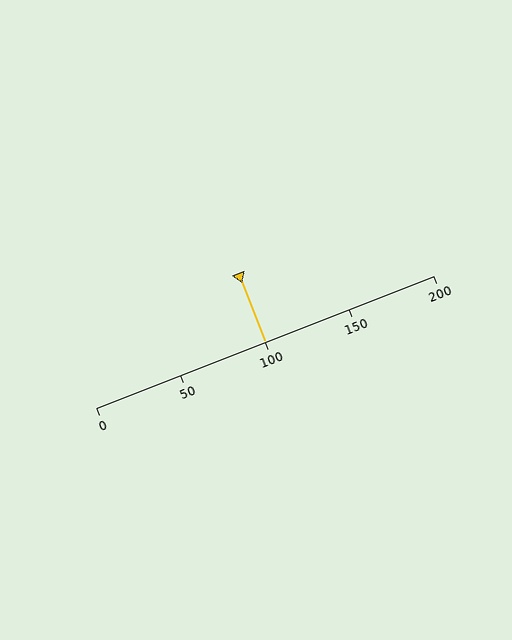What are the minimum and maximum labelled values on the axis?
The axis runs from 0 to 200.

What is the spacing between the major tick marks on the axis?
The major ticks are spaced 50 apart.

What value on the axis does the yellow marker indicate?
The marker indicates approximately 100.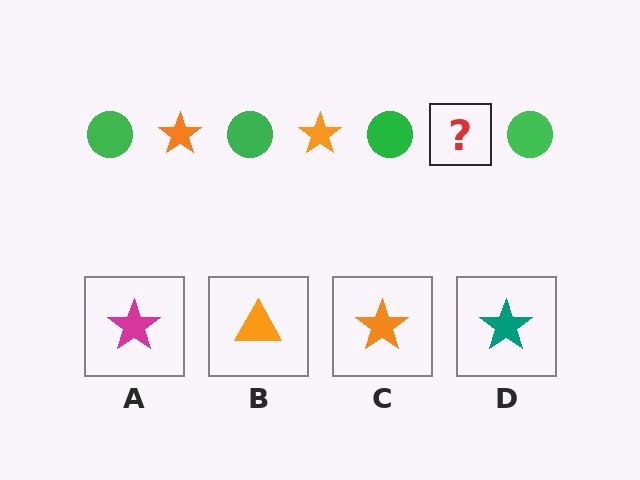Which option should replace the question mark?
Option C.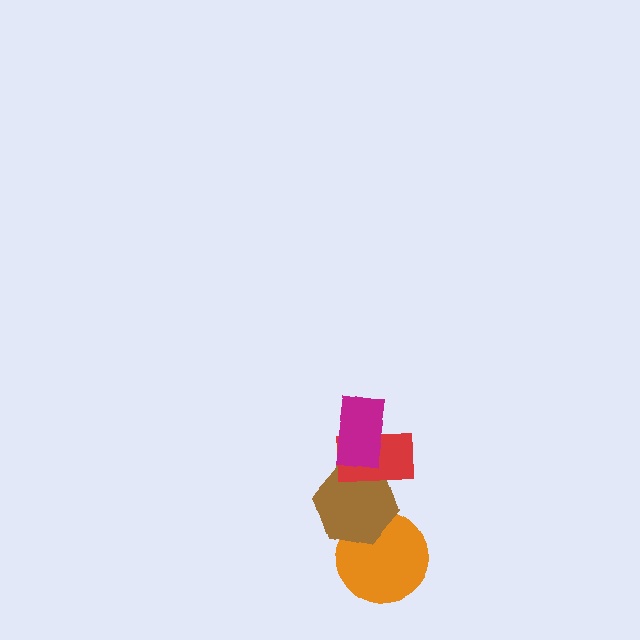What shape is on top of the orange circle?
The brown hexagon is on top of the orange circle.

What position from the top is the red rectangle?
The red rectangle is 2nd from the top.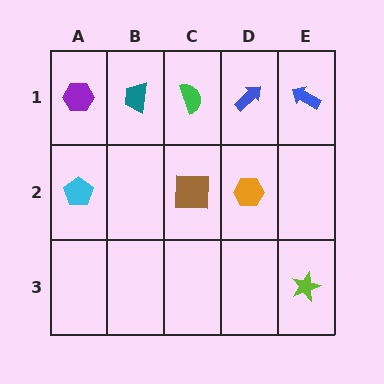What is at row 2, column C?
A brown square.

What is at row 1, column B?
A teal trapezoid.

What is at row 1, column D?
A blue arrow.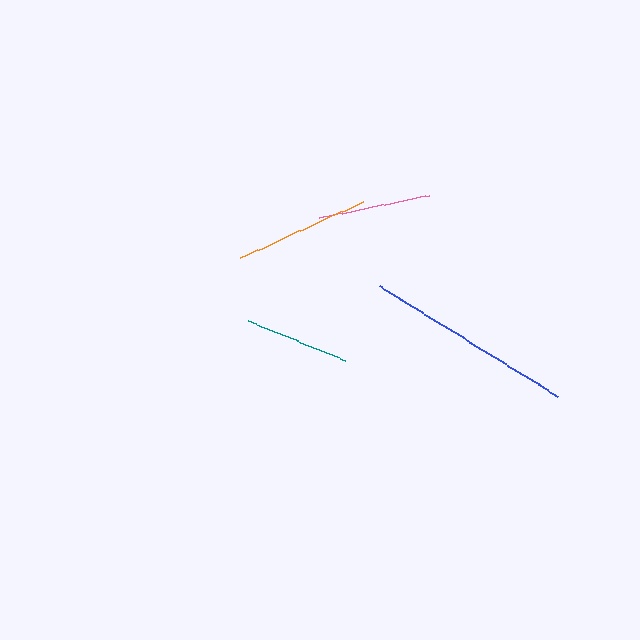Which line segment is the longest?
The blue line is the longest at approximately 210 pixels.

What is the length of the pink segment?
The pink segment is approximately 112 pixels long.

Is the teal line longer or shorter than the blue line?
The blue line is longer than the teal line.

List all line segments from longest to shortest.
From longest to shortest: blue, orange, pink, teal.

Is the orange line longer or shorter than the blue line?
The blue line is longer than the orange line.